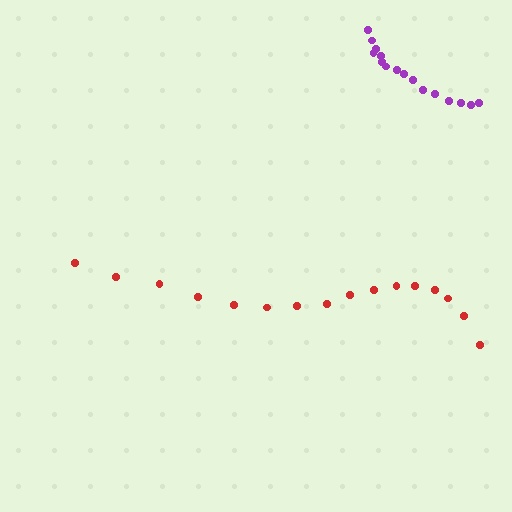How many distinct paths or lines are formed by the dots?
There are 2 distinct paths.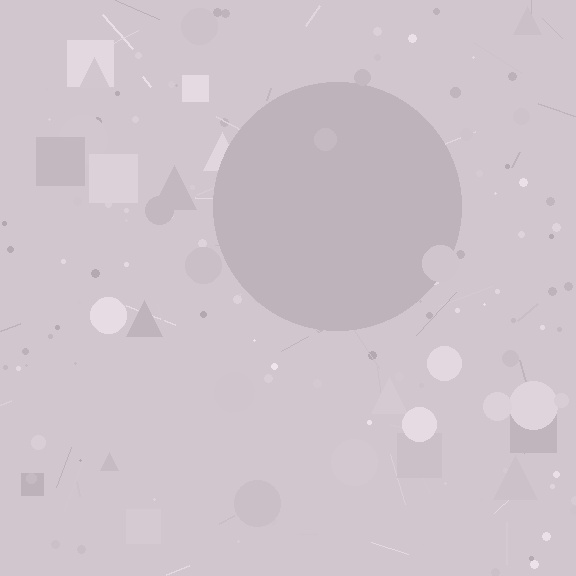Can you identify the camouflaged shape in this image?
The camouflaged shape is a circle.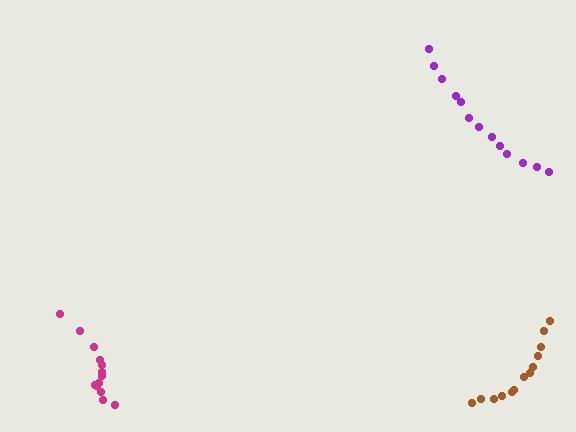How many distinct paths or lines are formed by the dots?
There are 3 distinct paths.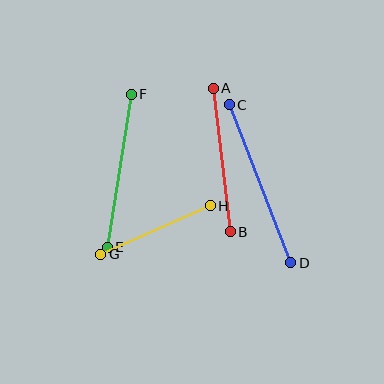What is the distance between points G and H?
The distance is approximately 120 pixels.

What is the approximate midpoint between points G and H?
The midpoint is at approximately (156, 230) pixels.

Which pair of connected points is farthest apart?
Points C and D are farthest apart.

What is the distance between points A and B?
The distance is approximately 144 pixels.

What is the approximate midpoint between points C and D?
The midpoint is at approximately (260, 184) pixels.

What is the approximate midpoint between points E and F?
The midpoint is at approximately (119, 171) pixels.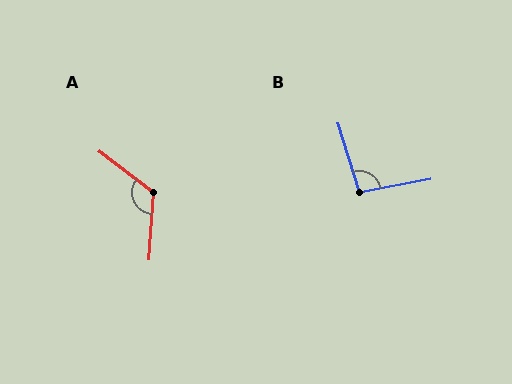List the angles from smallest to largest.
B (96°), A (123°).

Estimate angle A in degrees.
Approximately 123 degrees.